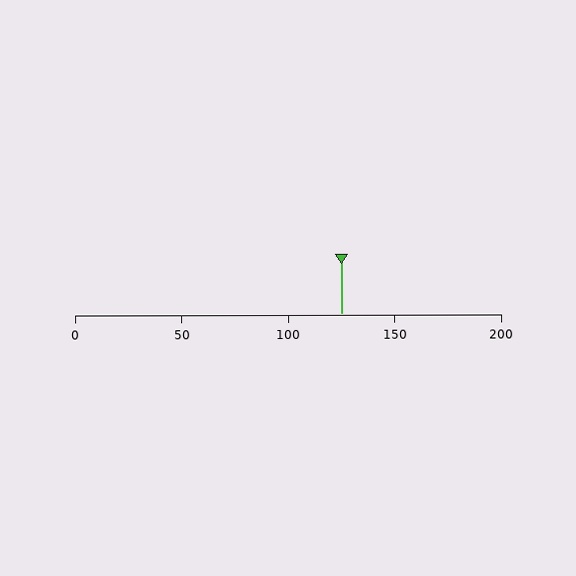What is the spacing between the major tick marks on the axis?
The major ticks are spaced 50 apart.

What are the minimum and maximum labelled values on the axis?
The axis runs from 0 to 200.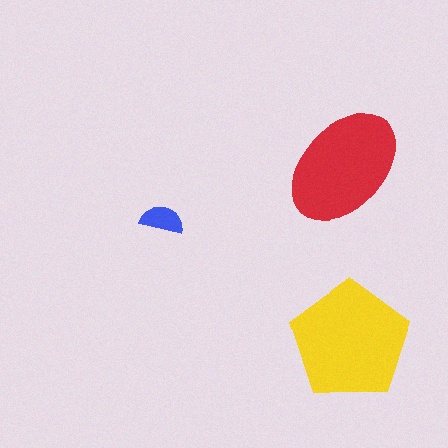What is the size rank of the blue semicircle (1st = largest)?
3rd.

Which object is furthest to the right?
The yellow pentagon is rightmost.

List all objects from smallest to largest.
The blue semicircle, the red ellipse, the yellow pentagon.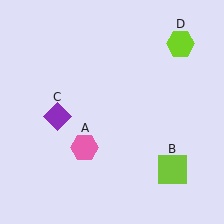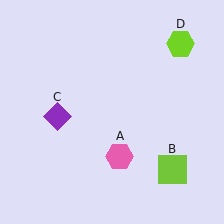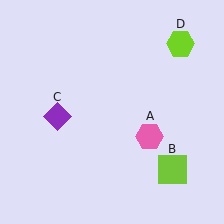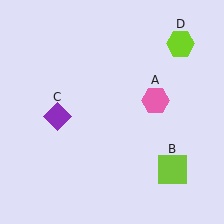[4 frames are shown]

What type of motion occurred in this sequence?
The pink hexagon (object A) rotated counterclockwise around the center of the scene.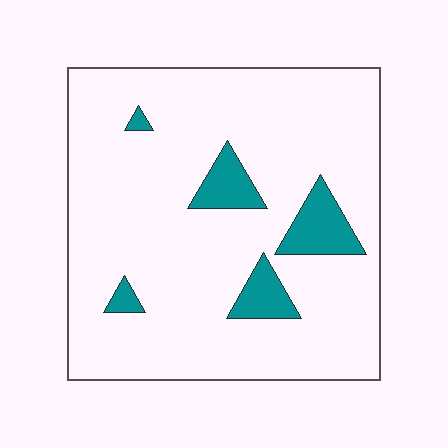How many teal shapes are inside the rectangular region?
5.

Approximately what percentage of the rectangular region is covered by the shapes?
Approximately 10%.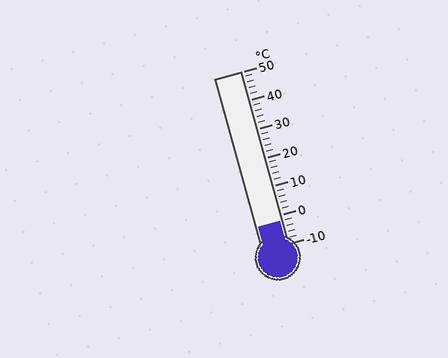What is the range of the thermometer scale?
The thermometer scale ranges from -10°C to 50°C.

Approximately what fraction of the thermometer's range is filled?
The thermometer is filled to approximately 15% of its range.